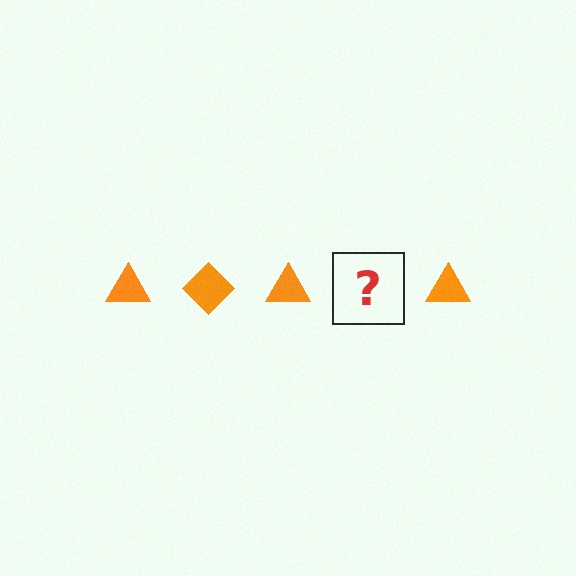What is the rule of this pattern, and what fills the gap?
The rule is that the pattern cycles through triangle, diamond shapes in orange. The gap should be filled with an orange diamond.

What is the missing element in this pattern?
The missing element is an orange diamond.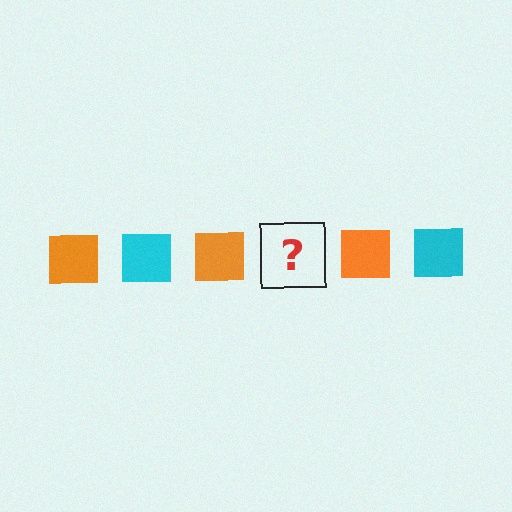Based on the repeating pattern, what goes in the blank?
The blank should be a cyan square.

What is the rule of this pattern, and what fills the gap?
The rule is that the pattern cycles through orange, cyan squares. The gap should be filled with a cyan square.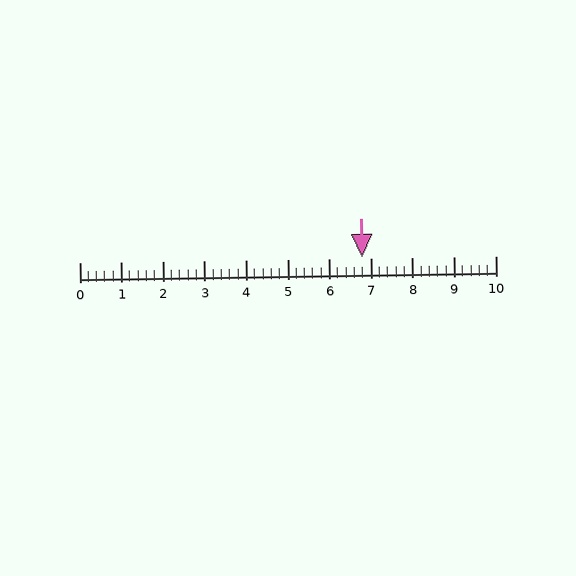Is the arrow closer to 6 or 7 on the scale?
The arrow is closer to 7.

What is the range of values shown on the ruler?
The ruler shows values from 0 to 10.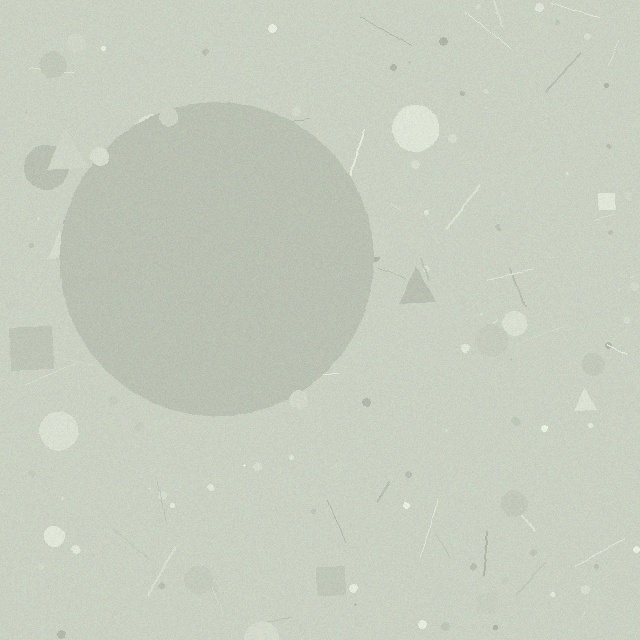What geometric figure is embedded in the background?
A circle is embedded in the background.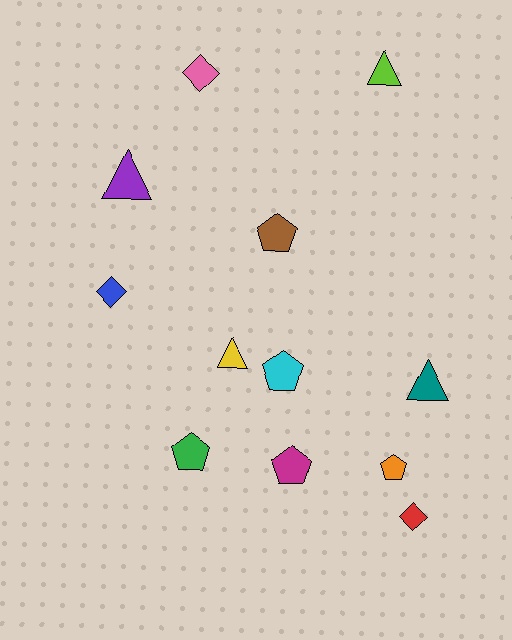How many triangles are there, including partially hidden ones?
There are 4 triangles.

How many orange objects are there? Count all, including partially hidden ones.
There is 1 orange object.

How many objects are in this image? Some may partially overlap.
There are 12 objects.